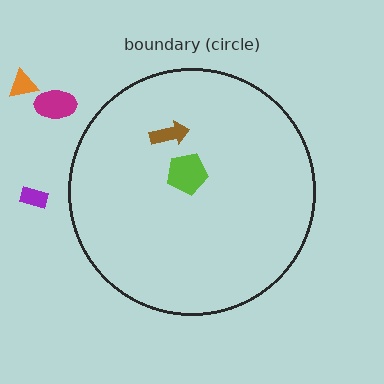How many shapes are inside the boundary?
2 inside, 3 outside.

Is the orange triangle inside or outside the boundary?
Outside.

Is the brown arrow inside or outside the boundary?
Inside.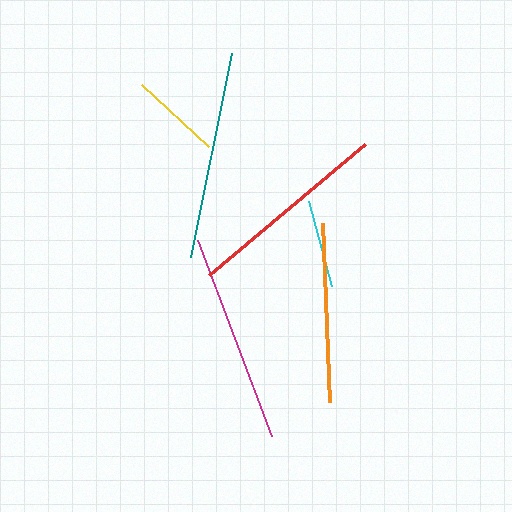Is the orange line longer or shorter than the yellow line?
The orange line is longer than the yellow line.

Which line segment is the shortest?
The cyan line is the shortest at approximately 88 pixels.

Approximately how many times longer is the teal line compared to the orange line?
The teal line is approximately 1.2 times the length of the orange line.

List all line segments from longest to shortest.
From longest to shortest: magenta, teal, red, orange, yellow, cyan.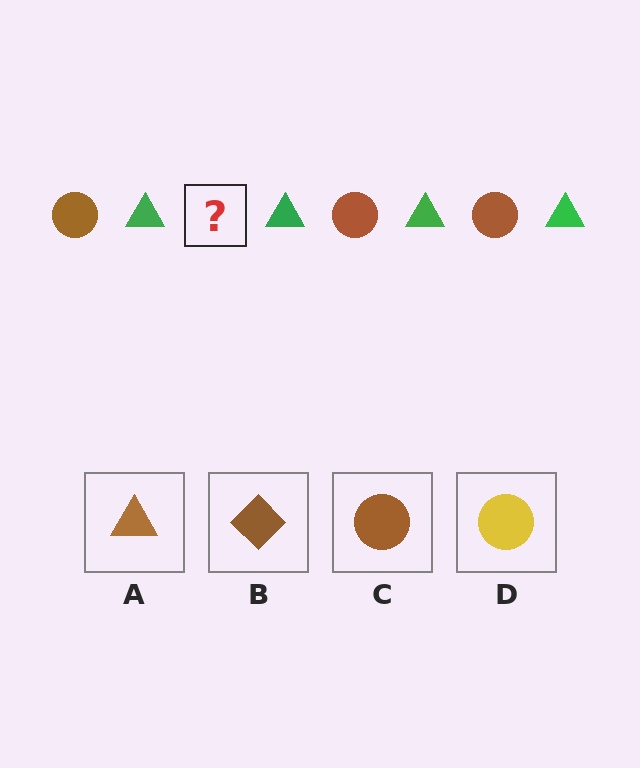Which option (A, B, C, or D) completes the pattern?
C.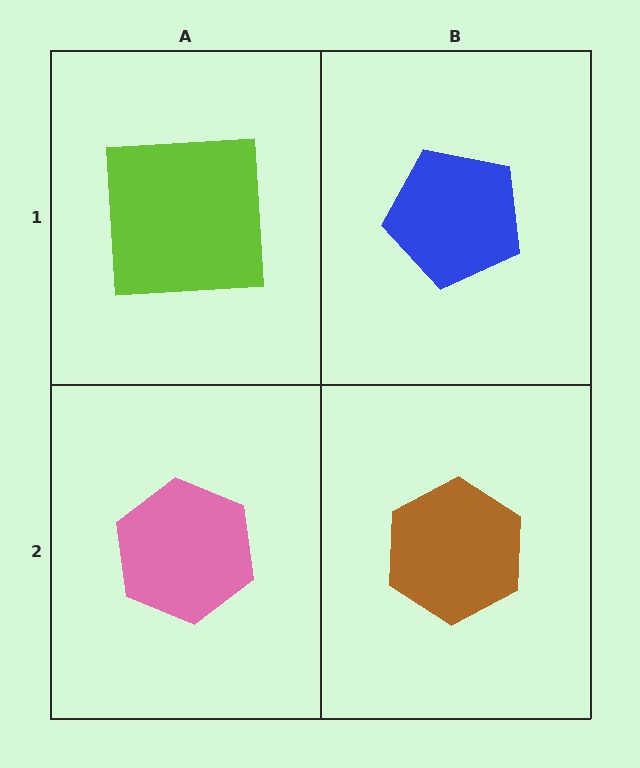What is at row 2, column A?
A pink hexagon.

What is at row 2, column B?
A brown hexagon.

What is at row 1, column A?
A lime square.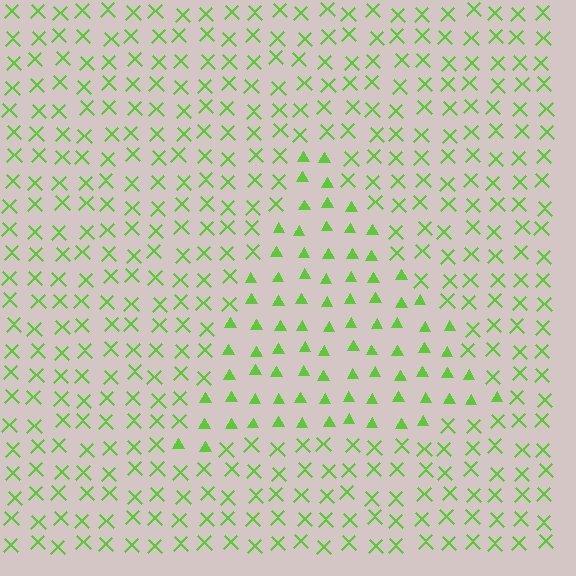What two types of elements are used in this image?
The image uses triangles inside the triangle region and X marks outside it.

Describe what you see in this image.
The image is filled with small lime elements arranged in a uniform grid. A triangle-shaped region contains triangles, while the surrounding area contains X marks. The boundary is defined purely by the change in element shape.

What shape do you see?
I see a triangle.